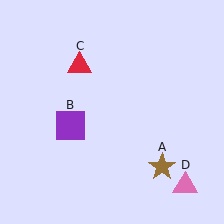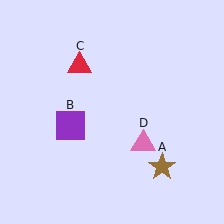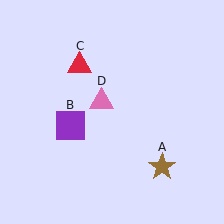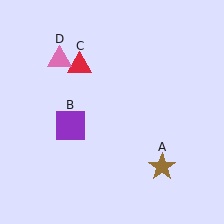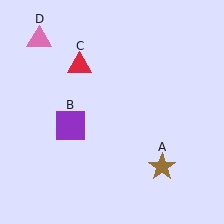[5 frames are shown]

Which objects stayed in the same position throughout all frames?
Brown star (object A) and purple square (object B) and red triangle (object C) remained stationary.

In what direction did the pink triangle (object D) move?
The pink triangle (object D) moved up and to the left.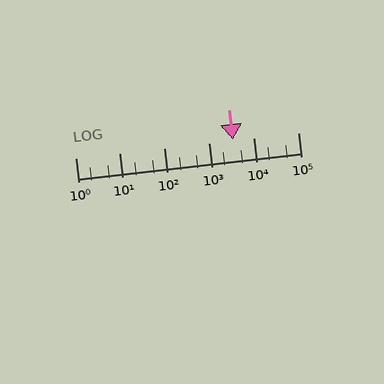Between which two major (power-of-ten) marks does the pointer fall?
The pointer is between 1000 and 10000.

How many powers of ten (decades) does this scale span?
The scale spans 5 decades, from 1 to 100000.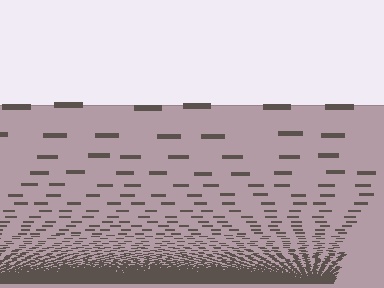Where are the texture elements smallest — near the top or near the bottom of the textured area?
Near the bottom.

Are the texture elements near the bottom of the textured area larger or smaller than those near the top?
Smaller. The gradient is inverted — elements near the bottom are smaller and denser.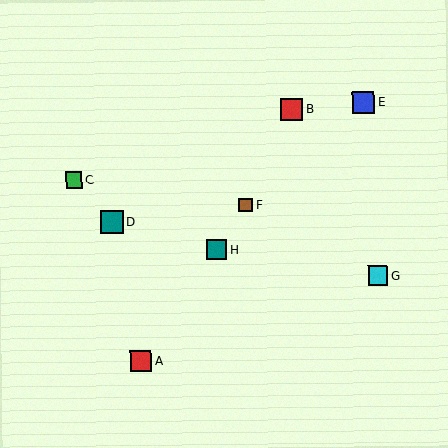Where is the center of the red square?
The center of the red square is at (291, 109).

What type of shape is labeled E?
Shape E is a blue square.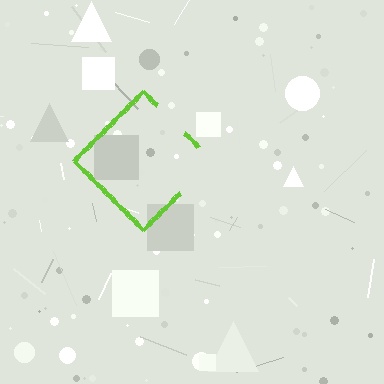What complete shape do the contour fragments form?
The contour fragments form a diamond.